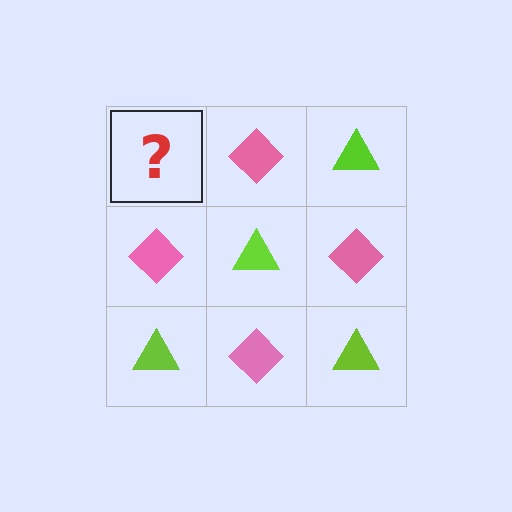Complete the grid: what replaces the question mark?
The question mark should be replaced with a lime triangle.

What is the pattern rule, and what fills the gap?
The rule is that it alternates lime triangle and pink diamond in a checkerboard pattern. The gap should be filled with a lime triangle.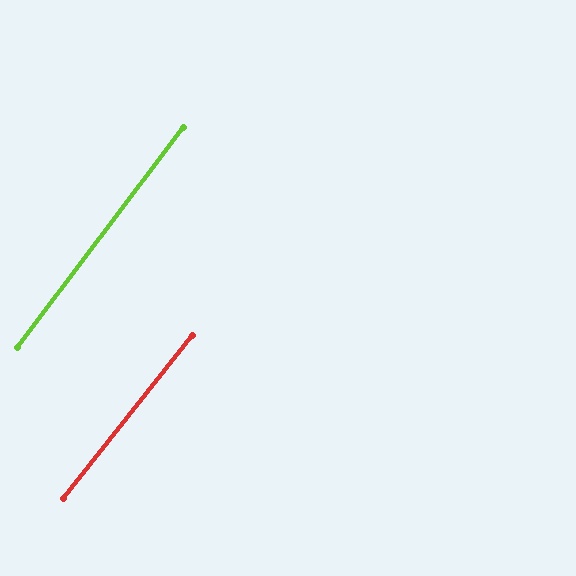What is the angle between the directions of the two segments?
Approximately 2 degrees.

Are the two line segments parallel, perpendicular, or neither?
Parallel — their directions differ by only 1.5°.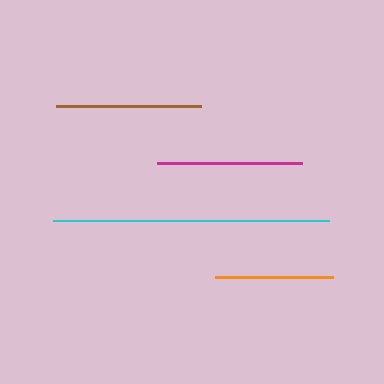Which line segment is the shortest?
The orange line is the shortest at approximately 118 pixels.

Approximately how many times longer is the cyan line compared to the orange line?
The cyan line is approximately 2.3 times the length of the orange line.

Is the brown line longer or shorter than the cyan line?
The cyan line is longer than the brown line.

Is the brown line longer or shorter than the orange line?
The brown line is longer than the orange line.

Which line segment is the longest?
The cyan line is the longest at approximately 276 pixels.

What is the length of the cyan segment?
The cyan segment is approximately 276 pixels long.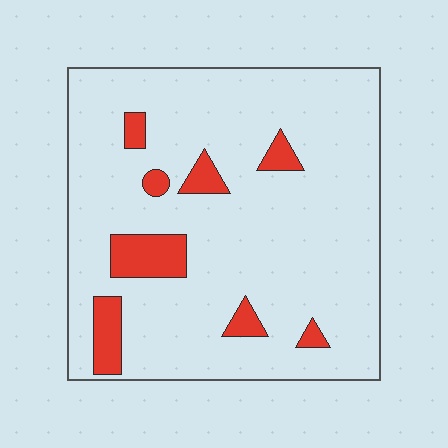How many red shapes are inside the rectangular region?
8.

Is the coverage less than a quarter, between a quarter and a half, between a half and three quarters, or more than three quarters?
Less than a quarter.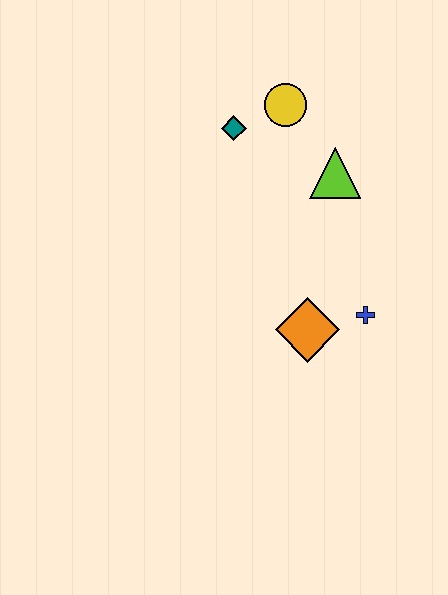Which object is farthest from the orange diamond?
The yellow circle is farthest from the orange diamond.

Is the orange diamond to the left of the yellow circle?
No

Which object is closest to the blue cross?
The orange diamond is closest to the blue cross.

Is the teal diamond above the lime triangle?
Yes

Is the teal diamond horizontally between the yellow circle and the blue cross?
No